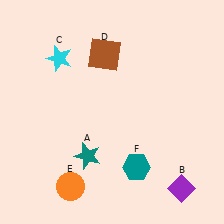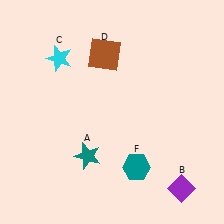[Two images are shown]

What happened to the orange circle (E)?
The orange circle (E) was removed in Image 2. It was in the bottom-left area of Image 1.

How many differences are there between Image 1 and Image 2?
There is 1 difference between the two images.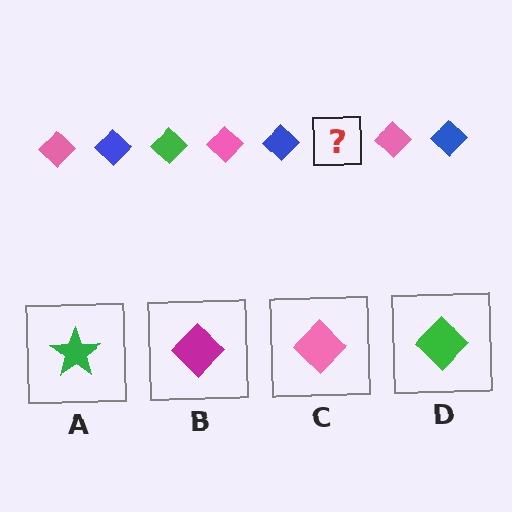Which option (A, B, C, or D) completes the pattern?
D.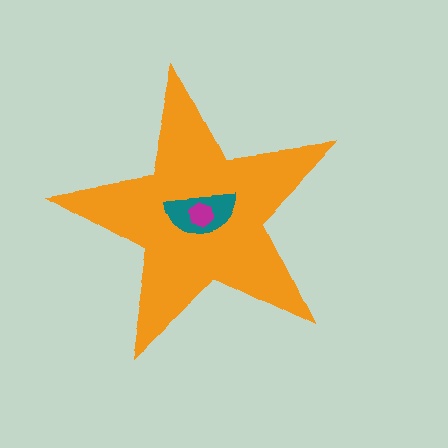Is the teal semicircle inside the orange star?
Yes.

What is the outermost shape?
The orange star.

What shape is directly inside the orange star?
The teal semicircle.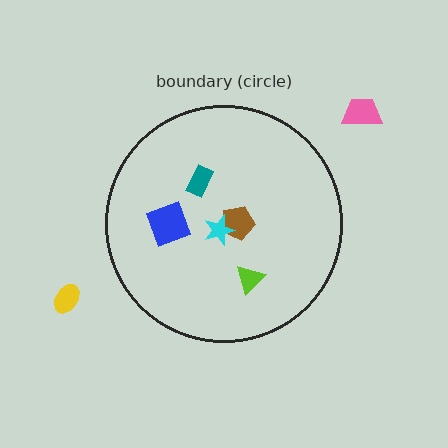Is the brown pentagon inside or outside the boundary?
Inside.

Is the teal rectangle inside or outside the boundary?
Inside.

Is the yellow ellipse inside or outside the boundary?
Outside.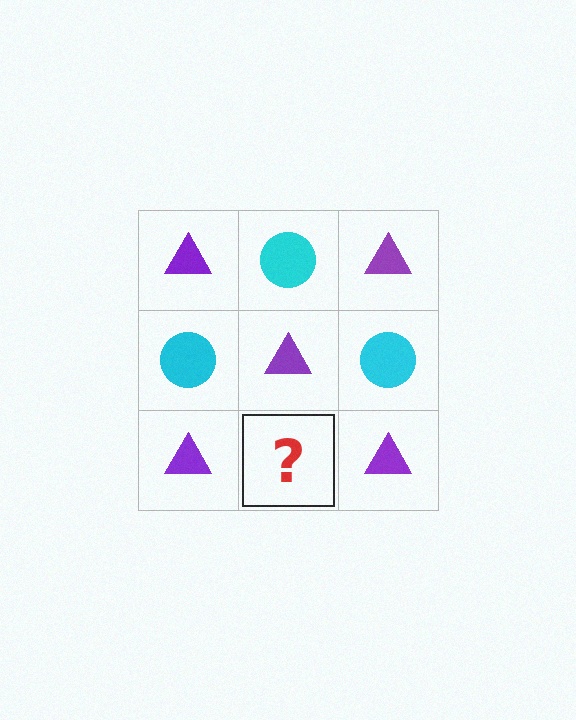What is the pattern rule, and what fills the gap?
The rule is that it alternates purple triangle and cyan circle in a checkerboard pattern. The gap should be filled with a cyan circle.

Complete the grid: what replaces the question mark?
The question mark should be replaced with a cyan circle.